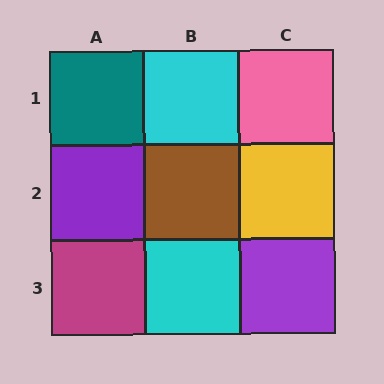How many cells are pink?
1 cell is pink.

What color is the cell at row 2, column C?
Yellow.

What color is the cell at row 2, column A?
Purple.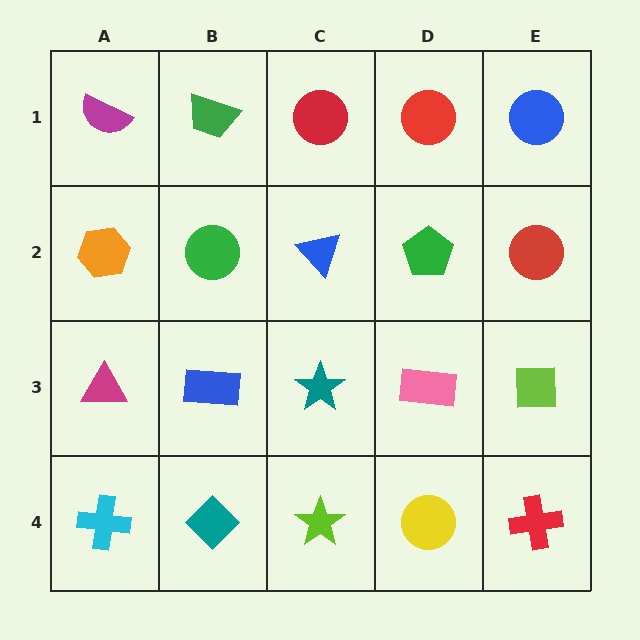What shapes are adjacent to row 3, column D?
A green pentagon (row 2, column D), a yellow circle (row 4, column D), a teal star (row 3, column C), a lime square (row 3, column E).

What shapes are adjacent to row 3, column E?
A red circle (row 2, column E), a red cross (row 4, column E), a pink rectangle (row 3, column D).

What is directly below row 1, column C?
A blue triangle.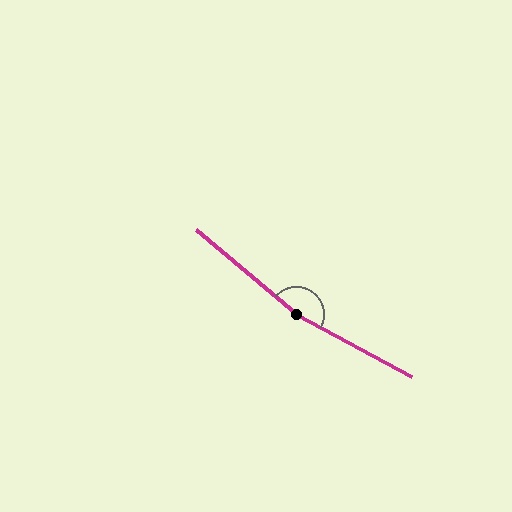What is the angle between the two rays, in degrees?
Approximately 168 degrees.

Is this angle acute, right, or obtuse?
It is obtuse.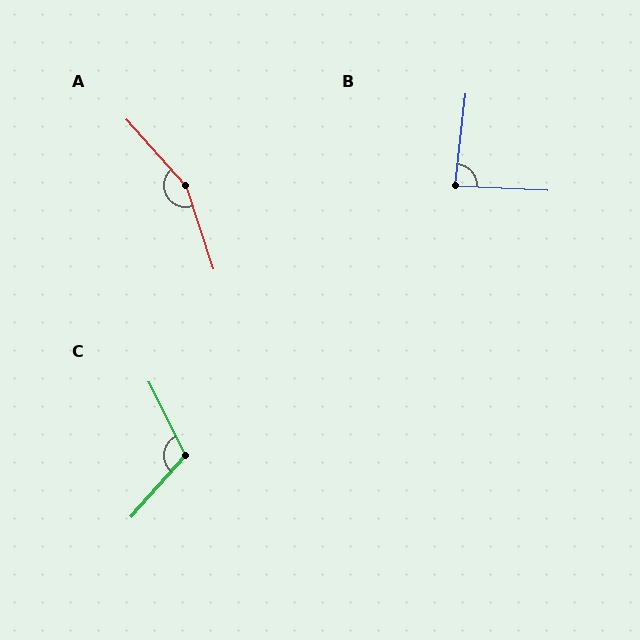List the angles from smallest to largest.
B (86°), C (112°), A (157°).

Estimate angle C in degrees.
Approximately 112 degrees.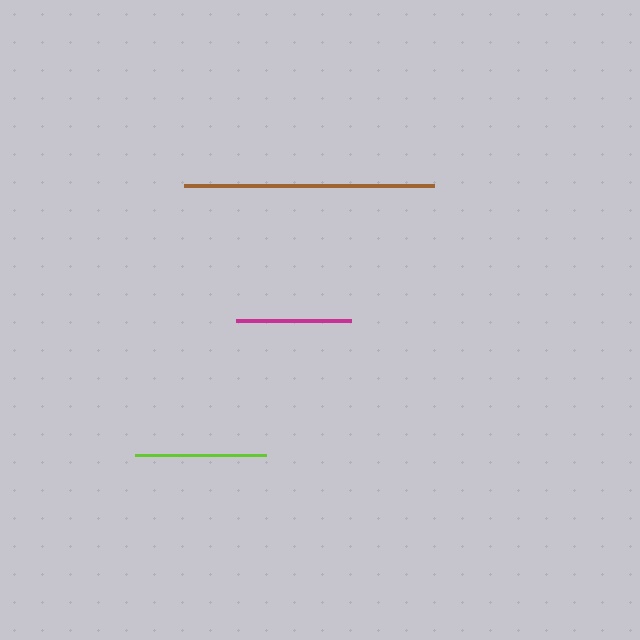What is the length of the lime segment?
The lime segment is approximately 131 pixels long.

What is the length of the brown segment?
The brown segment is approximately 250 pixels long.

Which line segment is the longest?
The brown line is the longest at approximately 250 pixels.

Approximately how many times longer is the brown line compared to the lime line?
The brown line is approximately 1.9 times the length of the lime line.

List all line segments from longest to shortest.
From longest to shortest: brown, lime, magenta.